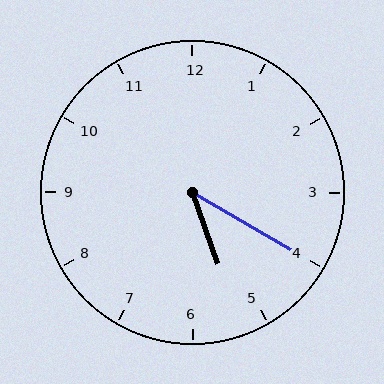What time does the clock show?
5:20.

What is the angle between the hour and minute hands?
Approximately 40 degrees.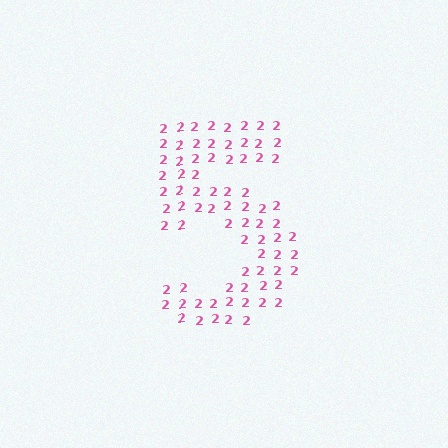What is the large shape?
The large shape is the digit 5.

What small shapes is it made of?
It is made of small digit 2's.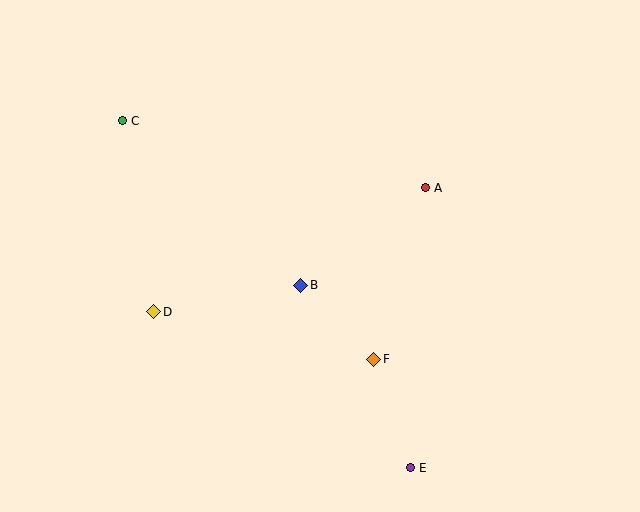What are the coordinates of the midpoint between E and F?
The midpoint between E and F is at (392, 413).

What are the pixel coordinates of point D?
Point D is at (154, 312).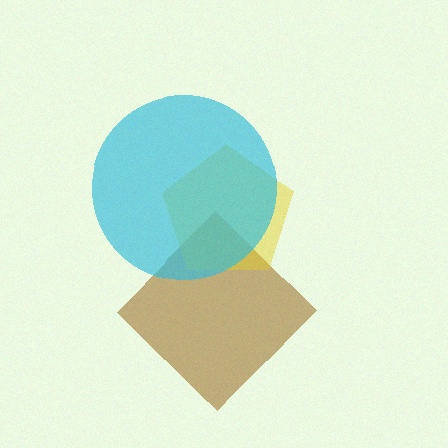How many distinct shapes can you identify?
There are 3 distinct shapes: a brown diamond, a yellow pentagon, a cyan circle.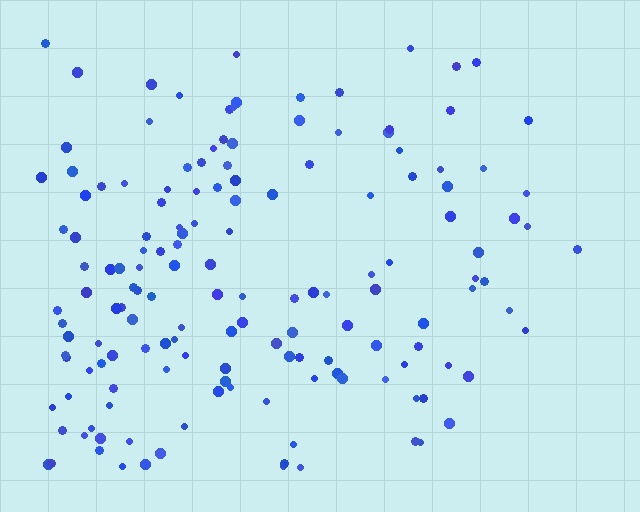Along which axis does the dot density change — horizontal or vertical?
Horizontal.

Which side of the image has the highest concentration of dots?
The left.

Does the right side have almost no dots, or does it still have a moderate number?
Still a moderate number, just noticeably fewer than the left.